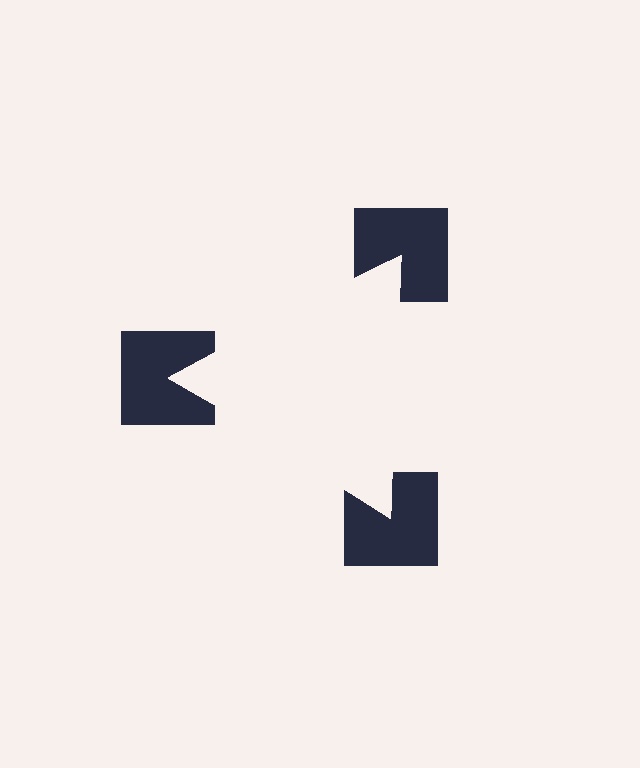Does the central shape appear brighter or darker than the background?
It typically appears slightly brighter than the background, even though no actual brightness change is drawn.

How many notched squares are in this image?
There are 3 — one at each vertex of the illusory triangle.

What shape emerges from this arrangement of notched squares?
An illusory triangle — its edges are inferred from the aligned wedge cuts in the notched squares, not physically drawn.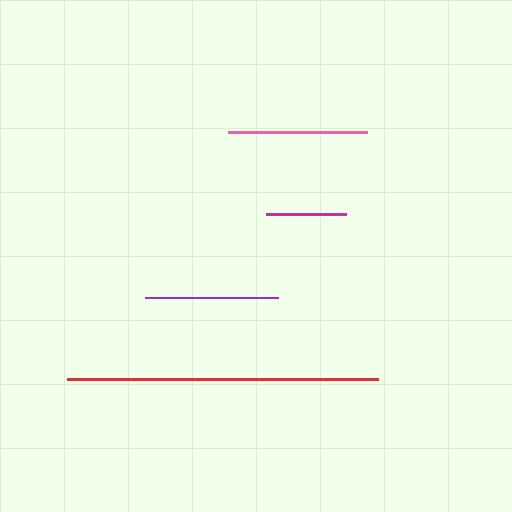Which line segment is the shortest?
The magenta line is the shortest at approximately 80 pixels.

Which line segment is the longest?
The red line is the longest at approximately 311 pixels.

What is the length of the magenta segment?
The magenta segment is approximately 80 pixels long.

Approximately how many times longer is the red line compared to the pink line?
The red line is approximately 2.2 times the length of the pink line.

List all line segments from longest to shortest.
From longest to shortest: red, pink, purple, magenta.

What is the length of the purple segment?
The purple segment is approximately 133 pixels long.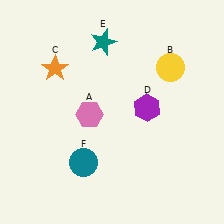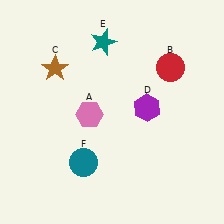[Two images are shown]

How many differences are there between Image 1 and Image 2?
There are 2 differences between the two images.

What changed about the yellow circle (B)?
In Image 1, B is yellow. In Image 2, it changed to red.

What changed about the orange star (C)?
In Image 1, C is orange. In Image 2, it changed to brown.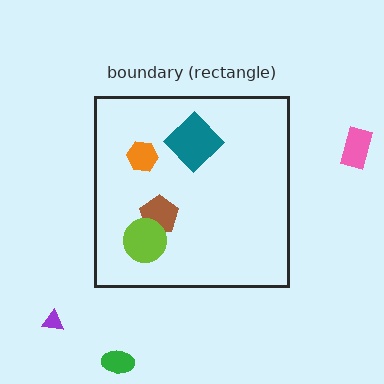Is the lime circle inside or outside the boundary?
Inside.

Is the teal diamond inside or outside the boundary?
Inside.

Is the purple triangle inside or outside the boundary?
Outside.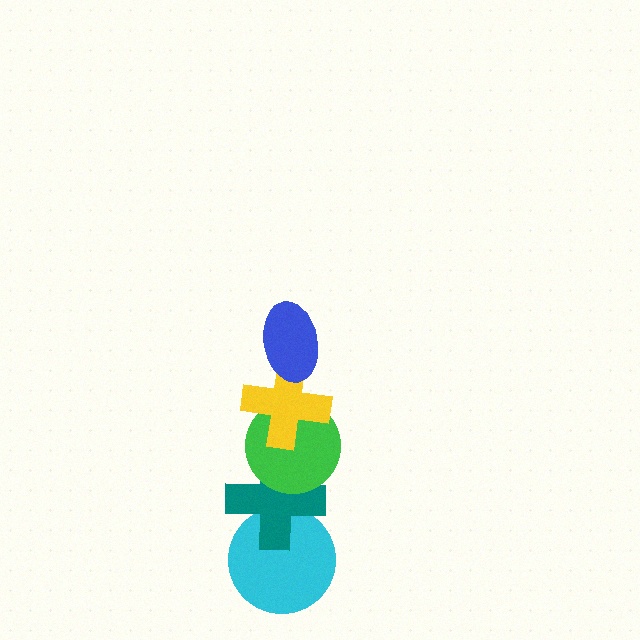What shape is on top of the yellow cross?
The blue ellipse is on top of the yellow cross.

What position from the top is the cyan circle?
The cyan circle is 5th from the top.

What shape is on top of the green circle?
The yellow cross is on top of the green circle.